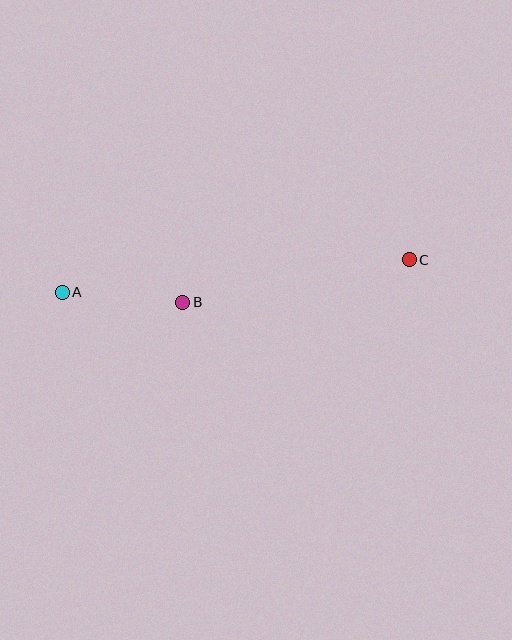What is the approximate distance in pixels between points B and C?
The distance between B and C is approximately 230 pixels.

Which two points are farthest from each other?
Points A and C are farthest from each other.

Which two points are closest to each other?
Points A and B are closest to each other.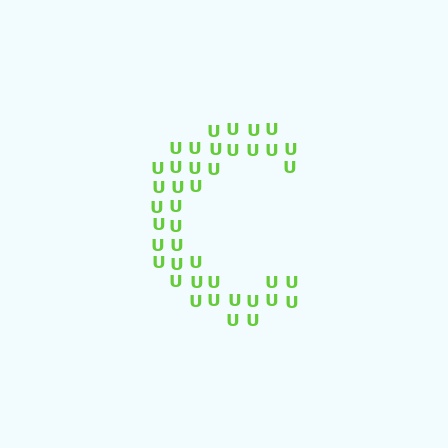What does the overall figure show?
The overall figure shows the letter C.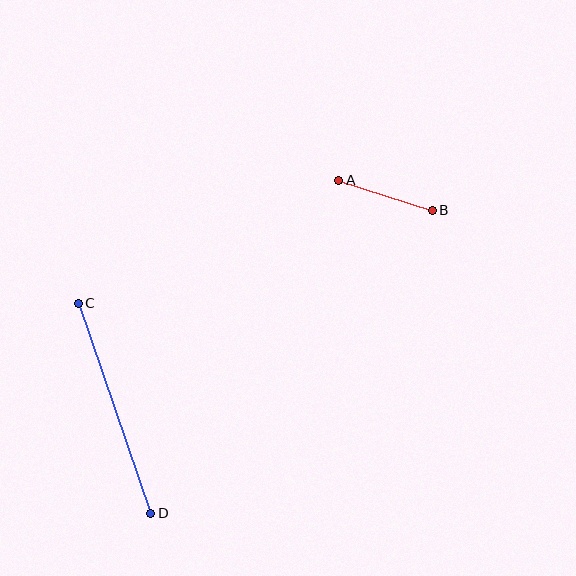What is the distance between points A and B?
The distance is approximately 98 pixels.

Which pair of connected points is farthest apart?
Points C and D are farthest apart.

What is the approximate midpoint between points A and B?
The midpoint is at approximately (385, 195) pixels.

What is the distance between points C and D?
The distance is approximately 222 pixels.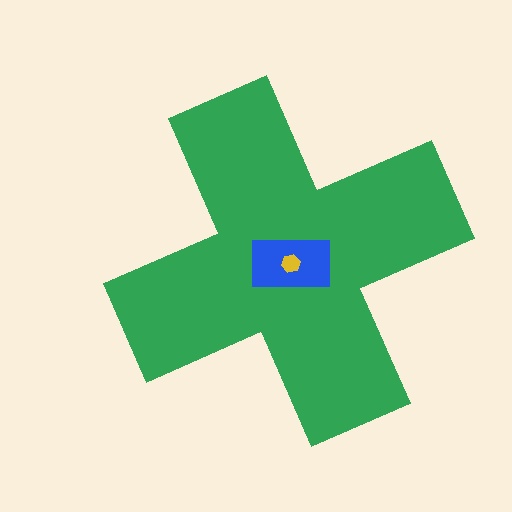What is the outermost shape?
The green cross.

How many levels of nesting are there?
3.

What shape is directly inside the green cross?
The blue rectangle.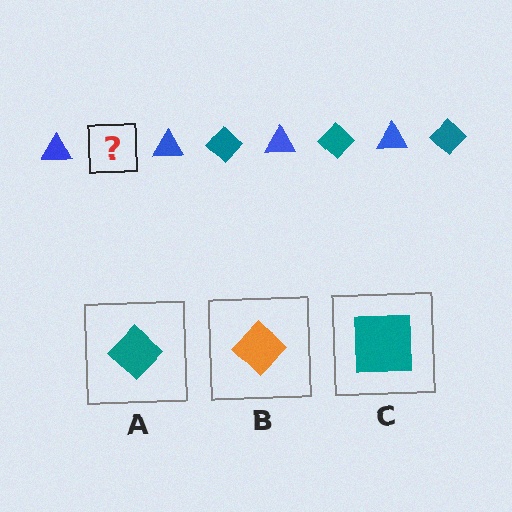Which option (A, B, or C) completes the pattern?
A.